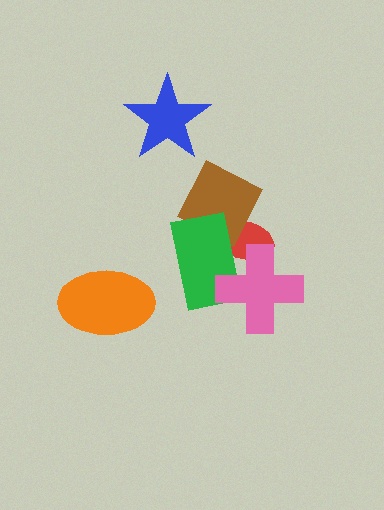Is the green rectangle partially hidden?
Yes, it is partially covered by another shape.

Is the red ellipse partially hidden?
Yes, it is partially covered by another shape.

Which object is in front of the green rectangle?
The pink cross is in front of the green rectangle.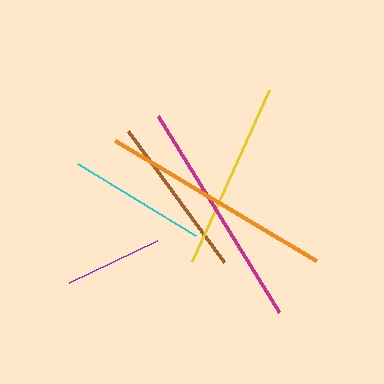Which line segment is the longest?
The orange line is the longest at approximately 235 pixels.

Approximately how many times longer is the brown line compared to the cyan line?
The brown line is approximately 1.2 times the length of the cyan line.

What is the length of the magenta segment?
The magenta segment is approximately 230 pixels long.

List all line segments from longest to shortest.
From longest to shortest: orange, magenta, yellow, brown, cyan, purple.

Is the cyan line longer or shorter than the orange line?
The orange line is longer than the cyan line.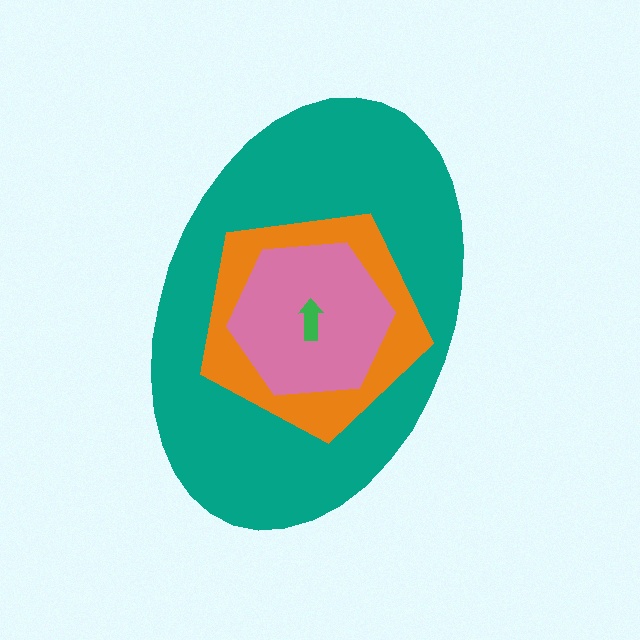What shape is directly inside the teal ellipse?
The orange pentagon.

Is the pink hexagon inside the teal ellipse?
Yes.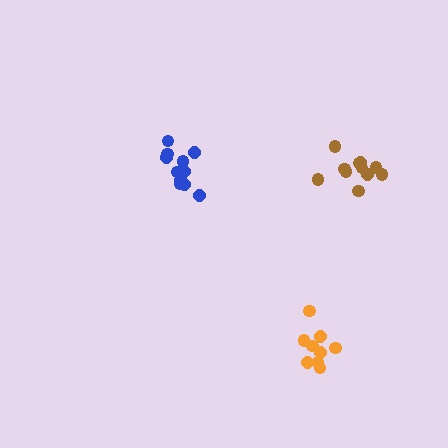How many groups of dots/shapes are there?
There are 3 groups.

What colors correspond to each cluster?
The clusters are colored: brown, orange, blue.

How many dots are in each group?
Group 1: 11 dots, Group 2: 9 dots, Group 3: 11 dots (31 total).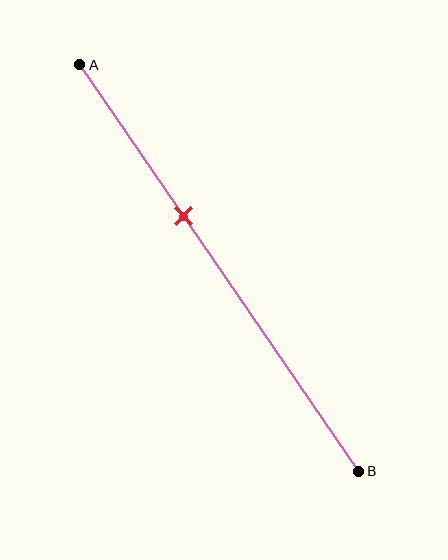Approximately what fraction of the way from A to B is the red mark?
The red mark is approximately 35% of the way from A to B.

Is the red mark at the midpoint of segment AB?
No, the mark is at about 35% from A, not at the 50% midpoint.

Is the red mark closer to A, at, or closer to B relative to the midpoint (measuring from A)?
The red mark is closer to point A than the midpoint of segment AB.